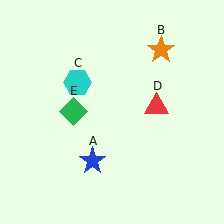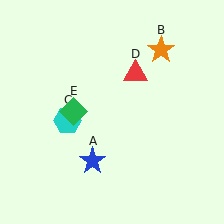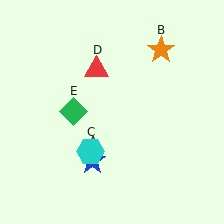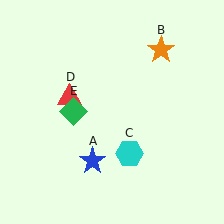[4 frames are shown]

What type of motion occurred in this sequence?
The cyan hexagon (object C), red triangle (object D) rotated counterclockwise around the center of the scene.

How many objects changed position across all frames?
2 objects changed position: cyan hexagon (object C), red triangle (object D).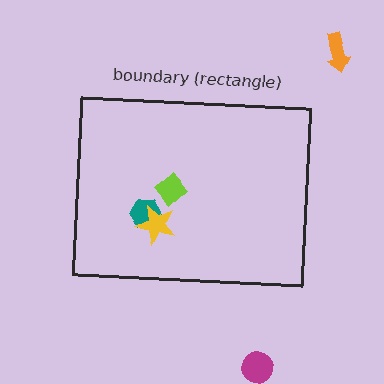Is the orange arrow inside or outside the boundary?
Outside.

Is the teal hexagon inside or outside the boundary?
Inside.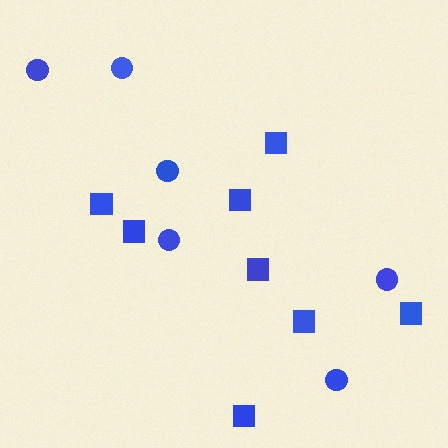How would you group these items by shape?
There are 2 groups: one group of circles (6) and one group of squares (8).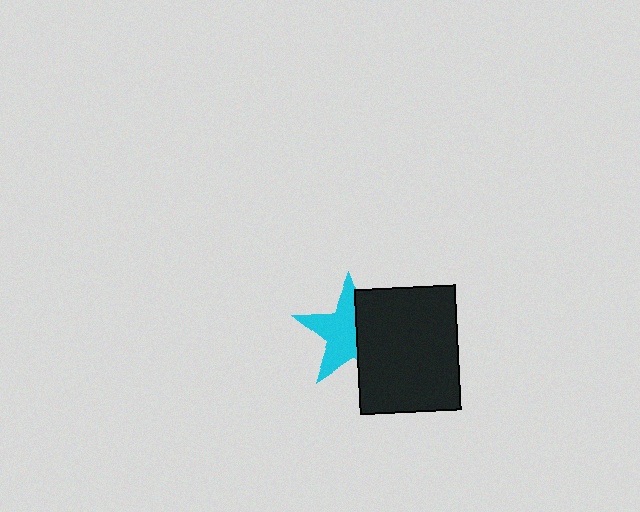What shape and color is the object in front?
The object in front is a black rectangle.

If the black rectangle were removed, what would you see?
You would see the complete cyan star.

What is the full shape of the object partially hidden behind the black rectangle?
The partially hidden object is a cyan star.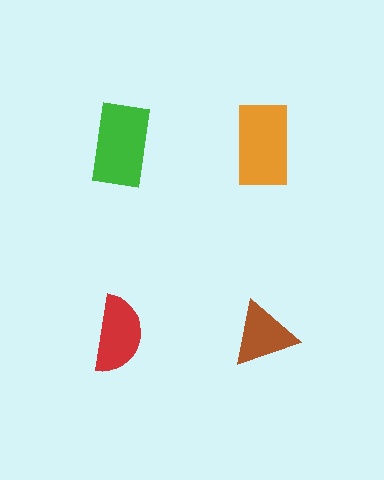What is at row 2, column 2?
A brown triangle.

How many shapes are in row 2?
2 shapes.